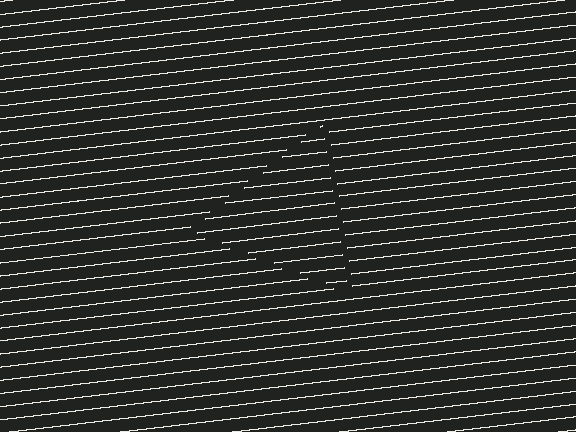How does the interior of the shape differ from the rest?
The interior of the shape contains the same grating, shifted by half a period — the contour is defined by the phase discontinuity where line-ends from the inner and outer gratings abut.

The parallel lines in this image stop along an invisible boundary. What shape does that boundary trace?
An illusory triangle. The interior of the shape contains the same grating, shifted by half a period — the contour is defined by the phase discontinuity where line-ends from the inner and outer gratings abut.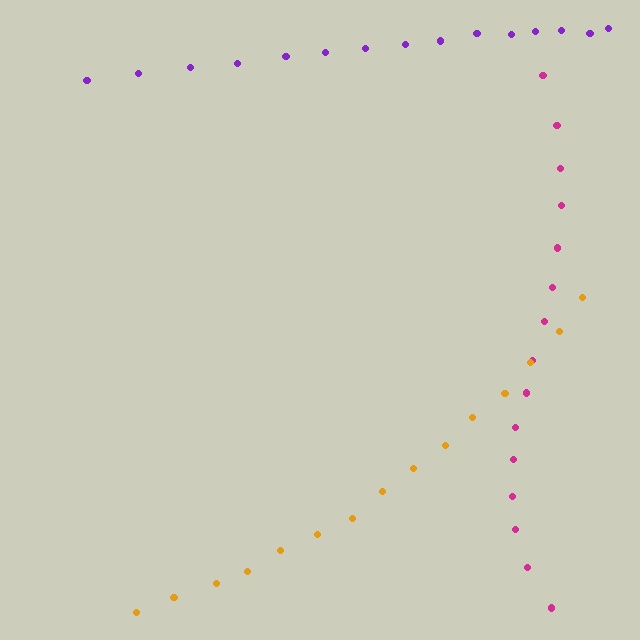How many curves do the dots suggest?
There are 3 distinct paths.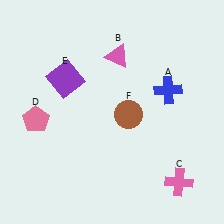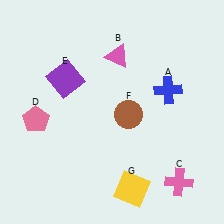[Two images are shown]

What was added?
A yellow square (G) was added in Image 2.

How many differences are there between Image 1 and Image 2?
There is 1 difference between the two images.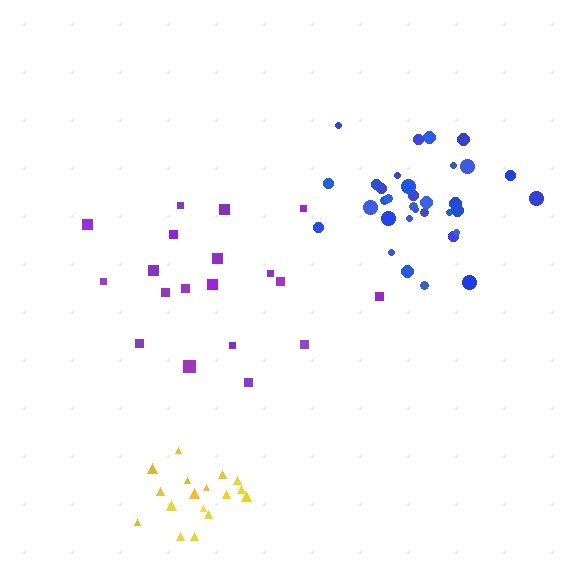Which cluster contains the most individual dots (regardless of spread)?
Blue (33).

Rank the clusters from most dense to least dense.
yellow, blue, purple.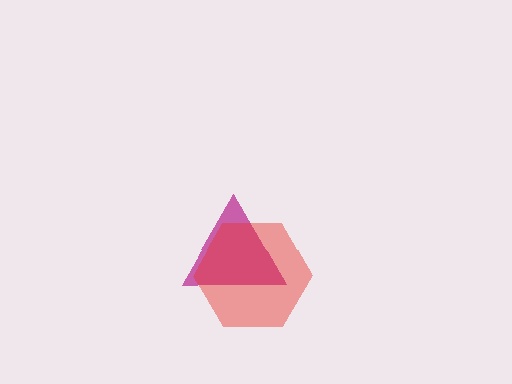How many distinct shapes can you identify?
There are 2 distinct shapes: a magenta triangle, a red hexagon.